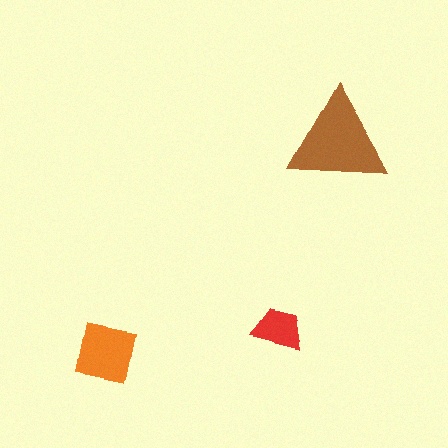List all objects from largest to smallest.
The brown triangle, the orange square, the red trapezoid.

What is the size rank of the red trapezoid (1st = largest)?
3rd.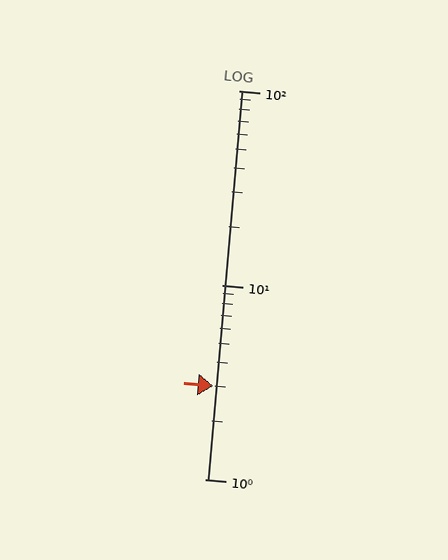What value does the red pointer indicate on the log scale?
The pointer indicates approximately 3.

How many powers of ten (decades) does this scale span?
The scale spans 2 decades, from 1 to 100.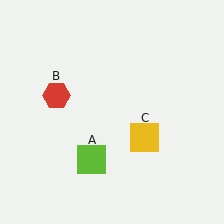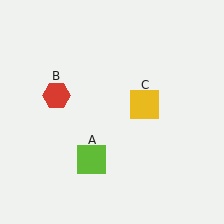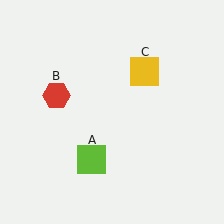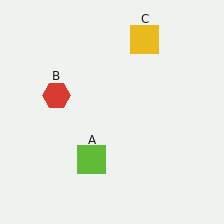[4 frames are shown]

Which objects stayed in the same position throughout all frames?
Lime square (object A) and red hexagon (object B) remained stationary.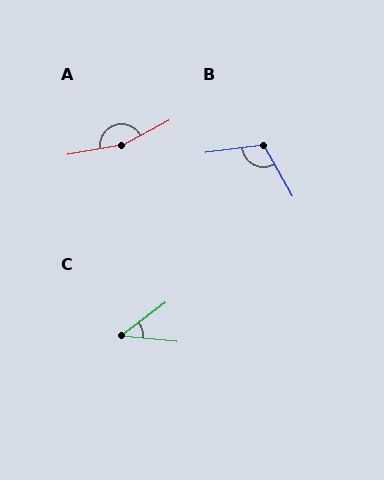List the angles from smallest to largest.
C (43°), B (112°), A (162°).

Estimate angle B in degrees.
Approximately 112 degrees.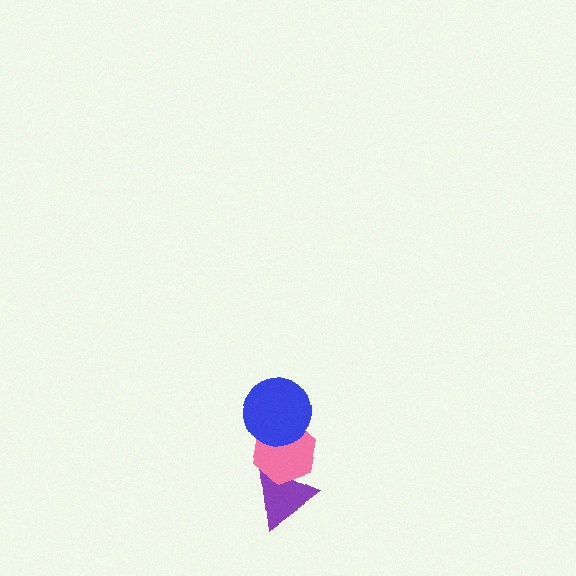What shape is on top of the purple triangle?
The pink hexagon is on top of the purple triangle.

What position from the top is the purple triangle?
The purple triangle is 3rd from the top.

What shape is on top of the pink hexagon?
The blue circle is on top of the pink hexagon.